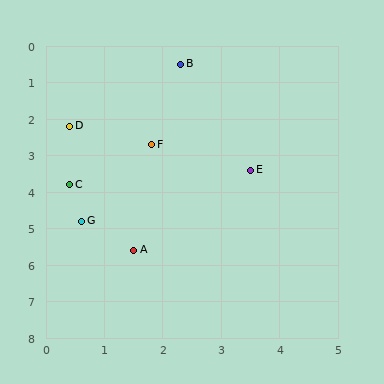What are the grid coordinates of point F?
Point F is at approximately (1.8, 2.7).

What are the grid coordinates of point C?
Point C is at approximately (0.4, 3.8).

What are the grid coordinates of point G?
Point G is at approximately (0.6, 4.8).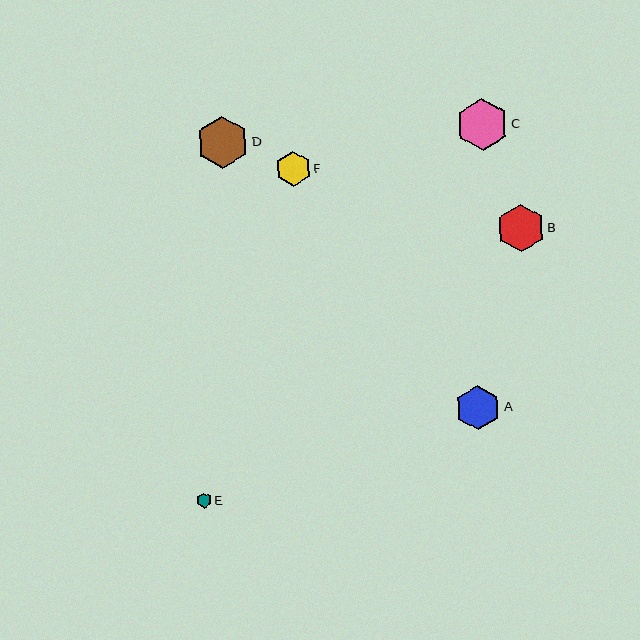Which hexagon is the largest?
Hexagon C is the largest with a size of approximately 52 pixels.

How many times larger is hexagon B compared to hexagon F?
Hexagon B is approximately 1.4 times the size of hexagon F.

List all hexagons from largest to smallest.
From largest to smallest: C, D, B, A, F, E.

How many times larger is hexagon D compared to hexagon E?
Hexagon D is approximately 3.4 times the size of hexagon E.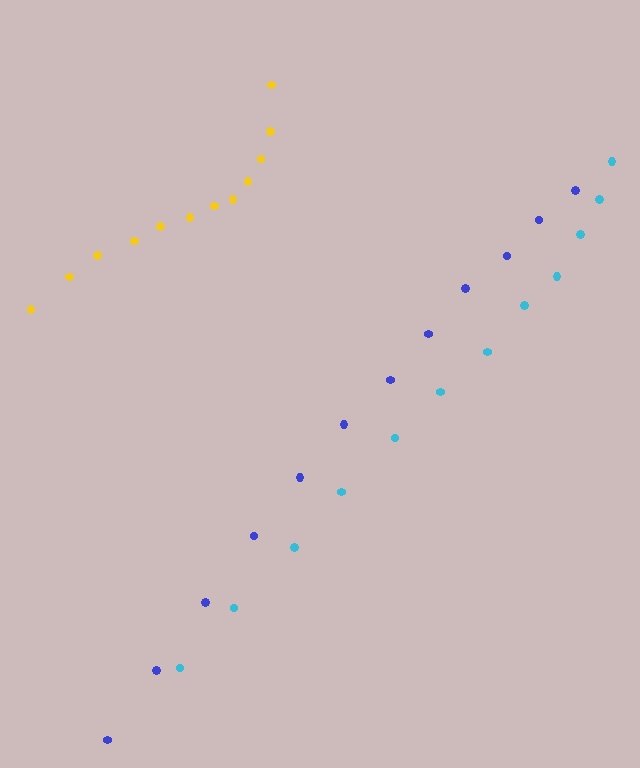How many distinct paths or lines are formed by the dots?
There are 3 distinct paths.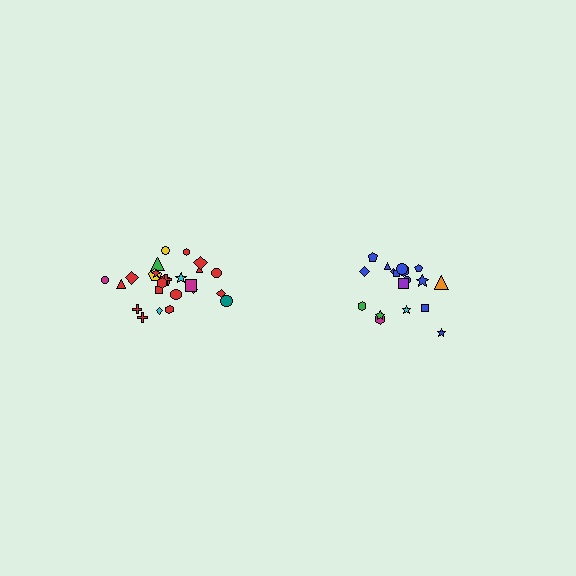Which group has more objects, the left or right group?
The left group.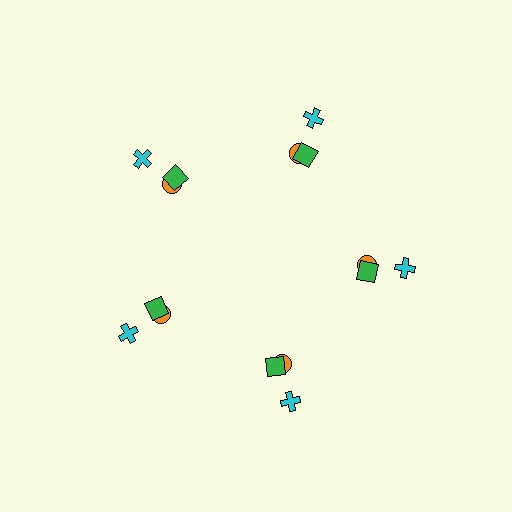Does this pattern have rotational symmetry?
Yes, this pattern has 5-fold rotational symmetry. It looks the same after rotating 72 degrees around the center.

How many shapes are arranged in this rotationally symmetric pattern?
There are 15 shapes, arranged in 5 groups of 3.